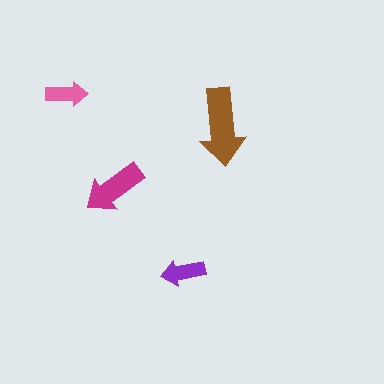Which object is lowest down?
The purple arrow is bottommost.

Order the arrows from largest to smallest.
the brown one, the magenta one, the purple one, the pink one.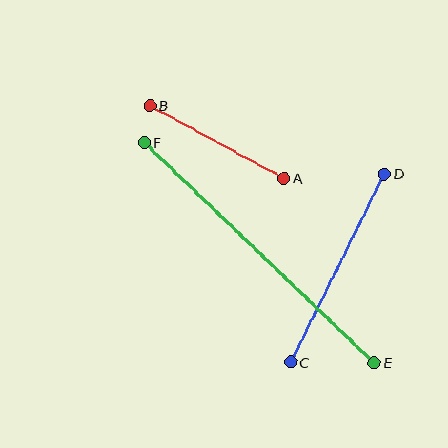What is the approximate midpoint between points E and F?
The midpoint is at approximately (259, 253) pixels.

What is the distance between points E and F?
The distance is approximately 319 pixels.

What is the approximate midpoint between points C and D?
The midpoint is at approximately (338, 268) pixels.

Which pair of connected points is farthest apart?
Points E and F are farthest apart.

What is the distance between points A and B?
The distance is approximately 153 pixels.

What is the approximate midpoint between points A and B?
The midpoint is at approximately (217, 142) pixels.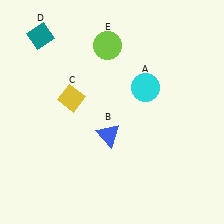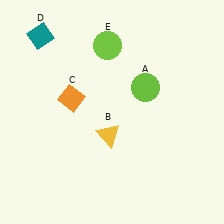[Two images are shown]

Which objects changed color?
A changed from cyan to lime. B changed from blue to yellow. C changed from yellow to orange.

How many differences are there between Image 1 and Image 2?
There are 3 differences between the two images.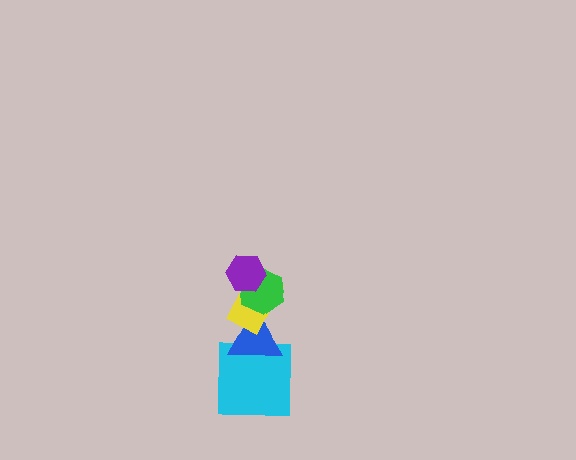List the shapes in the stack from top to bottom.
From top to bottom: the purple hexagon, the green hexagon, the yellow rectangle, the blue triangle, the cyan square.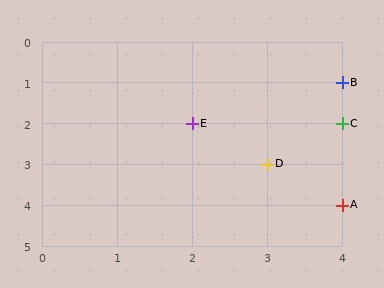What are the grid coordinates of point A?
Point A is at grid coordinates (4, 4).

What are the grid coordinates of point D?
Point D is at grid coordinates (3, 3).